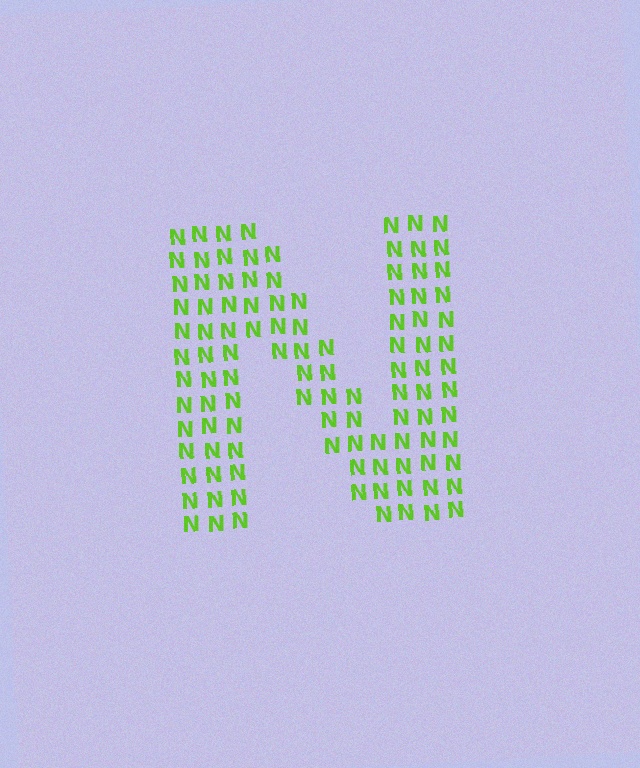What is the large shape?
The large shape is the letter N.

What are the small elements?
The small elements are letter N's.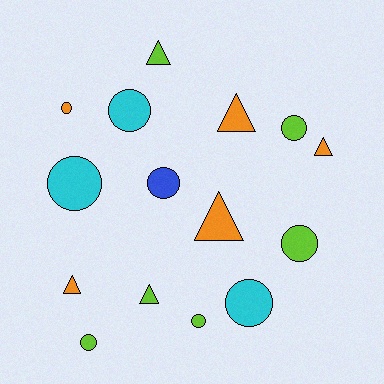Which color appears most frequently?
Lime, with 6 objects.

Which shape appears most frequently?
Circle, with 9 objects.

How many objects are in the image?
There are 15 objects.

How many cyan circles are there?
There are 3 cyan circles.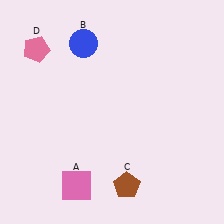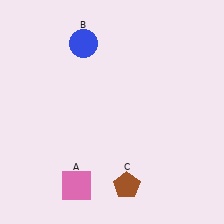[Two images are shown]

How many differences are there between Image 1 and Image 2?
There is 1 difference between the two images.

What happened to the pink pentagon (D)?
The pink pentagon (D) was removed in Image 2. It was in the top-left area of Image 1.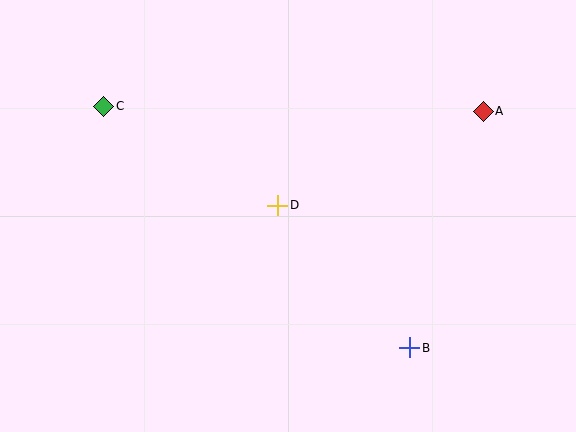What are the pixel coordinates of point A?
Point A is at (483, 111).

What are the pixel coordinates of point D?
Point D is at (278, 205).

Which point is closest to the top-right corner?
Point A is closest to the top-right corner.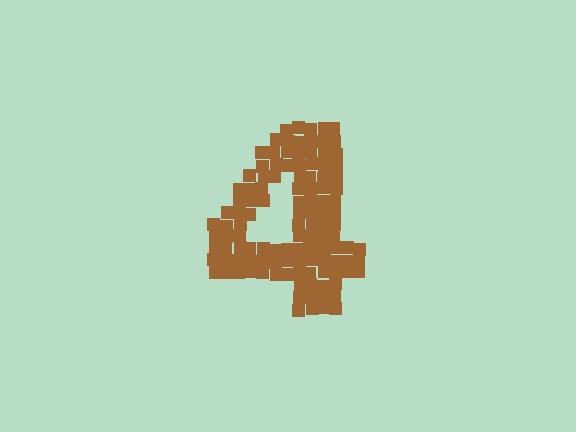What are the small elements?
The small elements are squares.